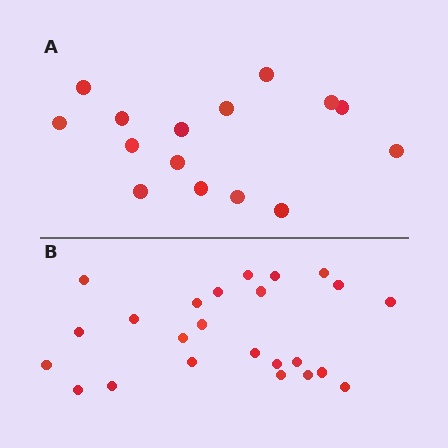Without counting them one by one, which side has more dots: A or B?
Region B (the bottom region) has more dots.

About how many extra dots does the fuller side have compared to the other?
Region B has roughly 8 or so more dots than region A.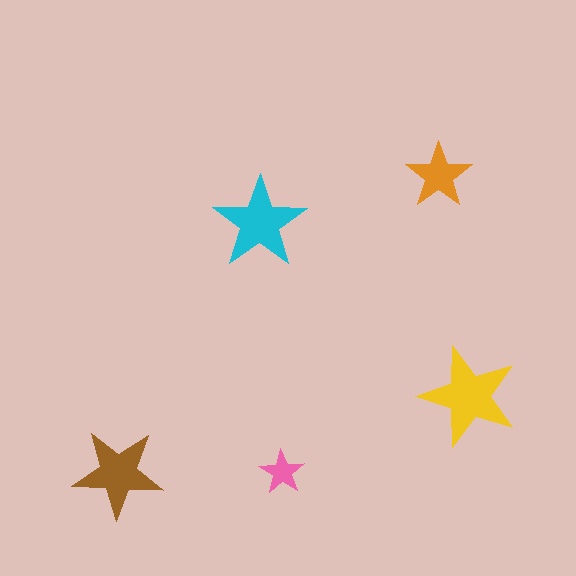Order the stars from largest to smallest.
the yellow one, the cyan one, the brown one, the orange one, the pink one.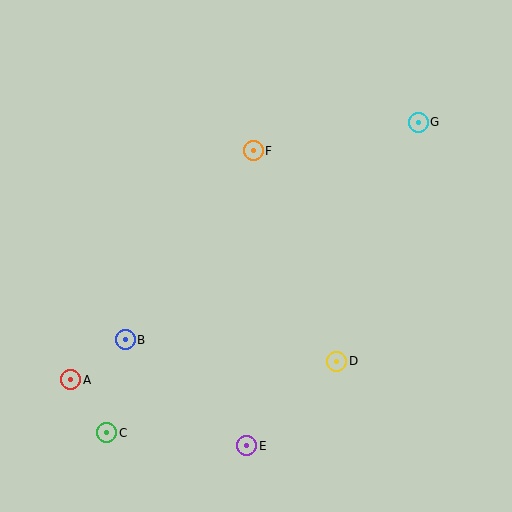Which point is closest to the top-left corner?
Point F is closest to the top-left corner.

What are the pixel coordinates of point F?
Point F is at (253, 151).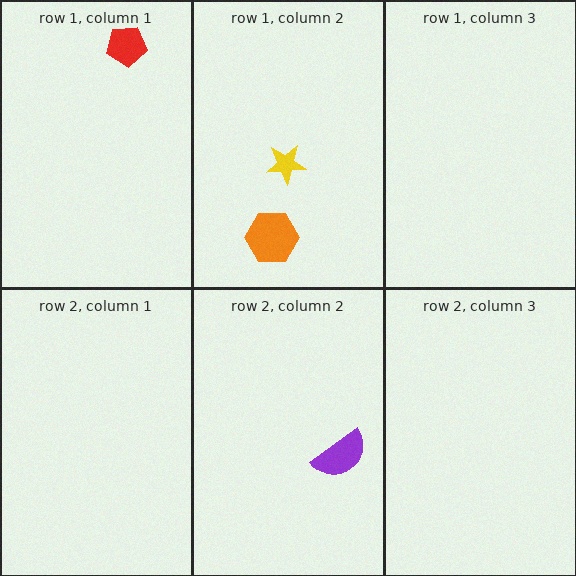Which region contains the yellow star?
The row 1, column 2 region.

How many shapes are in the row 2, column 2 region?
1.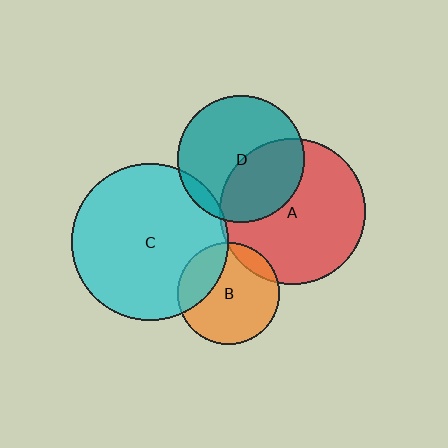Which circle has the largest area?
Circle C (cyan).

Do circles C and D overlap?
Yes.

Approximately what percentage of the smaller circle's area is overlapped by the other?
Approximately 5%.